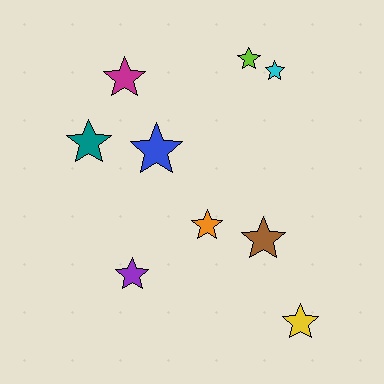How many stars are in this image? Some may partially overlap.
There are 9 stars.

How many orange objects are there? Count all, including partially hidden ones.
There is 1 orange object.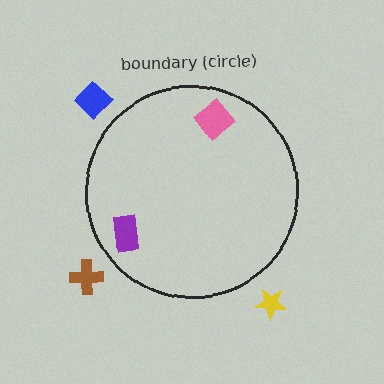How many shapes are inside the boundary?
2 inside, 3 outside.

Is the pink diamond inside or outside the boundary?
Inside.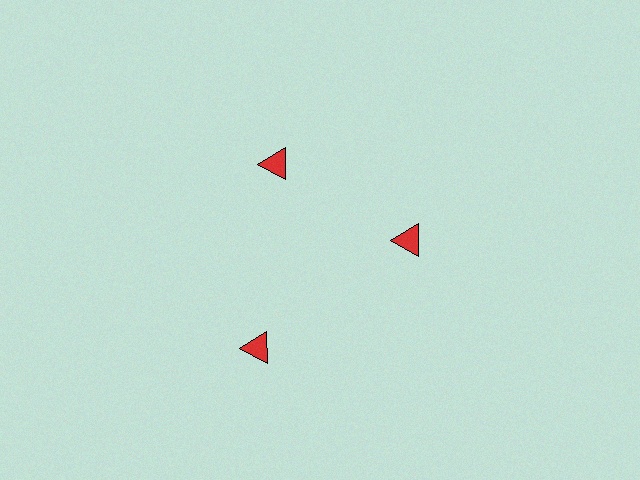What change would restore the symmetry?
The symmetry would be restored by moving it inward, back onto the ring so that all 3 triangles sit at equal angles and equal distance from the center.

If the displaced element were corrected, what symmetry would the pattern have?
It would have 3-fold rotational symmetry — the pattern would map onto itself every 120 degrees.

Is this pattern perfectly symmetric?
No. The 3 red triangles are arranged in a ring, but one element near the 7 o'clock position is pushed outward from the center, breaking the 3-fold rotational symmetry.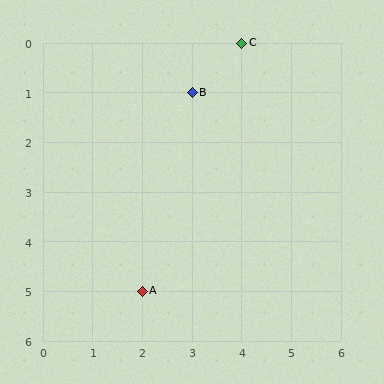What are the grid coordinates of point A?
Point A is at grid coordinates (2, 5).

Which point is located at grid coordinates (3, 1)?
Point B is at (3, 1).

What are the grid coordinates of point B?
Point B is at grid coordinates (3, 1).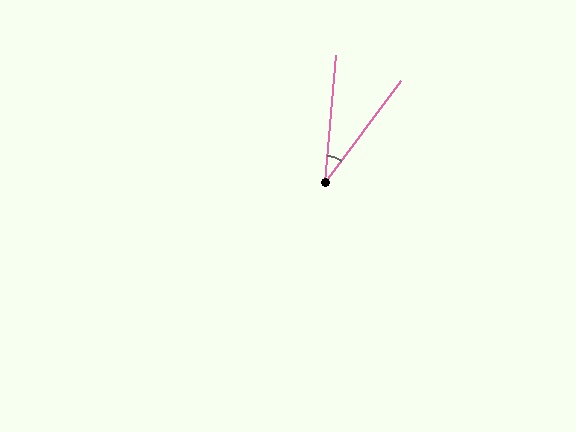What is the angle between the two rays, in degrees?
Approximately 32 degrees.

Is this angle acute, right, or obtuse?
It is acute.